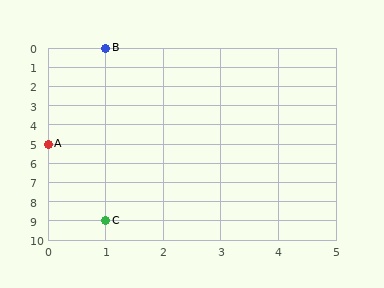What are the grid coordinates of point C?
Point C is at grid coordinates (1, 9).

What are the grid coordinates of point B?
Point B is at grid coordinates (1, 0).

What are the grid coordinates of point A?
Point A is at grid coordinates (0, 5).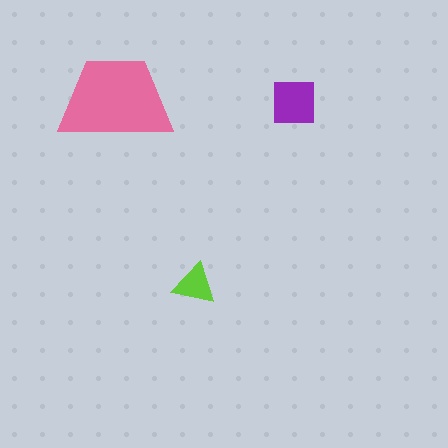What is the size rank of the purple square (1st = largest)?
2nd.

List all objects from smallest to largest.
The lime triangle, the purple square, the pink trapezoid.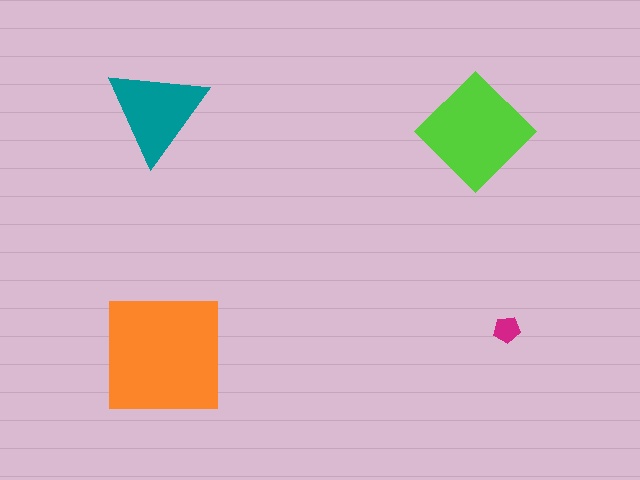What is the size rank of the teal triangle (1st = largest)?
3rd.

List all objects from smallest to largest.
The magenta pentagon, the teal triangle, the lime diamond, the orange square.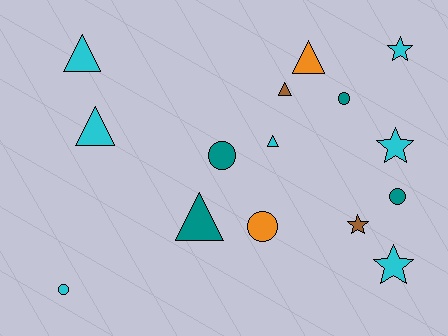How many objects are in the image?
There are 15 objects.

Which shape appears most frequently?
Triangle, with 6 objects.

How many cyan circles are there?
There is 1 cyan circle.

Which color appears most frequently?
Cyan, with 7 objects.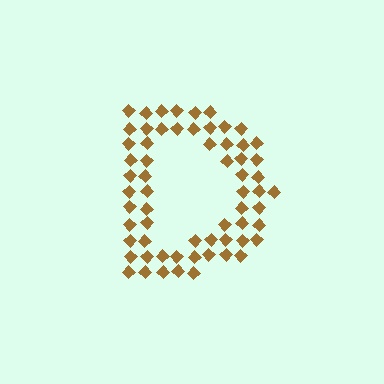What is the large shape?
The large shape is the letter D.